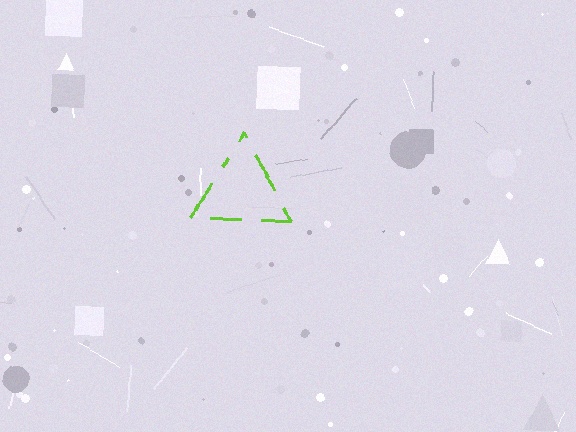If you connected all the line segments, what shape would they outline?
They would outline a triangle.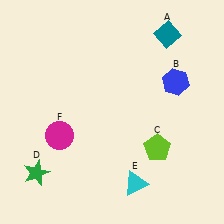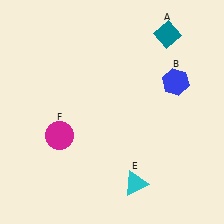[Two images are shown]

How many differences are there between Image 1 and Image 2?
There are 2 differences between the two images.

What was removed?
The green star (D), the lime pentagon (C) were removed in Image 2.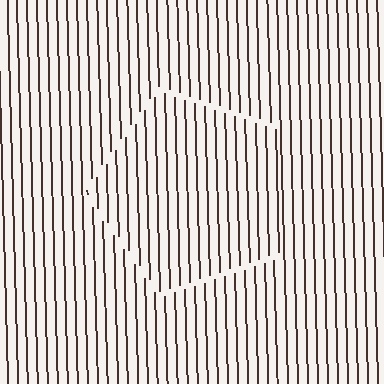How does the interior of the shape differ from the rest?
The interior of the shape contains the same grating, shifted by half a period — the contour is defined by the phase discontinuity where line-ends from the inner and outer gratings abut.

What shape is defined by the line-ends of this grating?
An illusory pentagon. The interior of the shape contains the same grating, shifted by half a period — the contour is defined by the phase discontinuity where line-ends from the inner and outer gratings abut.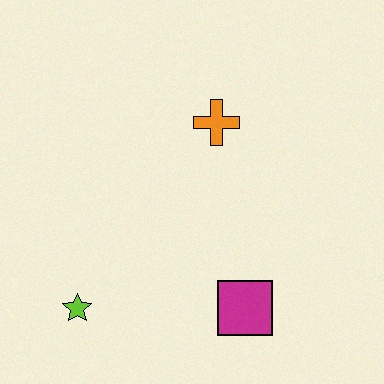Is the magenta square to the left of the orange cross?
No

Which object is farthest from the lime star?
The orange cross is farthest from the lime star.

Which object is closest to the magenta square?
The lime star is closest to the magenta square.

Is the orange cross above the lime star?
Yes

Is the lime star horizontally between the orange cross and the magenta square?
No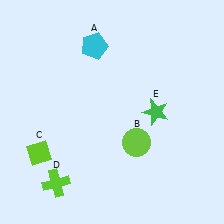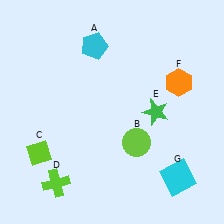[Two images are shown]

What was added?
An orange hexagon (F), a cyan square (G) were added in Image 2.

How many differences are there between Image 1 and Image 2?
There are 2 differences between the two images.